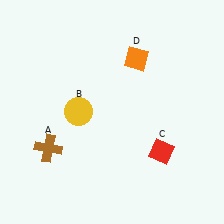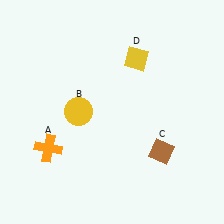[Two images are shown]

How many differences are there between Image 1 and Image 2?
There are 3 differences between the two images.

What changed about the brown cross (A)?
In Image 1, A is brown. In Image 2, it changed to orange.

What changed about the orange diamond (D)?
In Image 1, D is orange. In Image 2, it changed to yellow.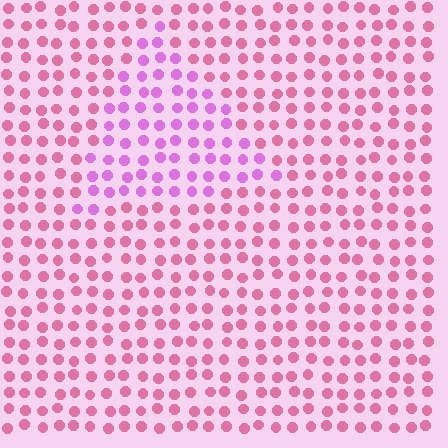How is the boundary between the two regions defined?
The boundary is defined purely by a slight shift in hue (about 34 degrees). Spacing, size, and orientation are identical on both sides.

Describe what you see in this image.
The image is filled with small pink elements in a uniform arrangement. A triangle-shaped region is visible where the elements are tinted to a slightly different hue, forming a subtle color boundary.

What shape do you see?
I see a triangle.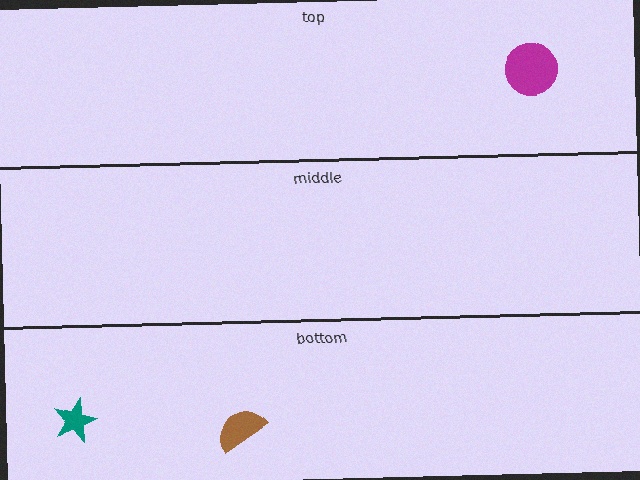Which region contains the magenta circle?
The top region.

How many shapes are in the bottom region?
2.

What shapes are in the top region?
The magenta circle.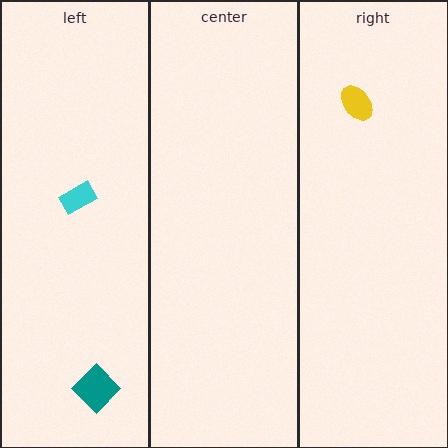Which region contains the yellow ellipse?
The right region.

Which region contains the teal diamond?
The left region.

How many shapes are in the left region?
2.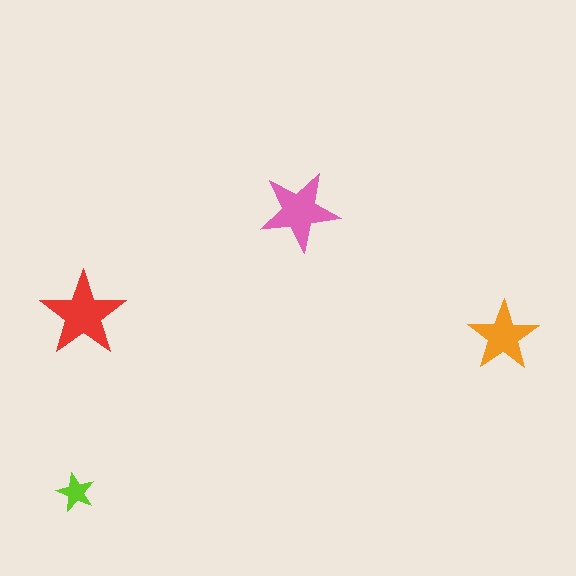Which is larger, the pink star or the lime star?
The pink one.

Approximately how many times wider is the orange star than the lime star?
About 2 times wider.